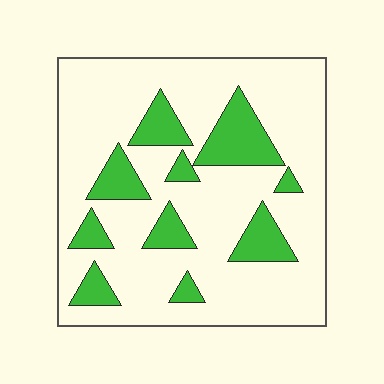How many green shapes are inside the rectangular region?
10.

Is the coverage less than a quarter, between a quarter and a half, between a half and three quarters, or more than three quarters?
Less than a quarter.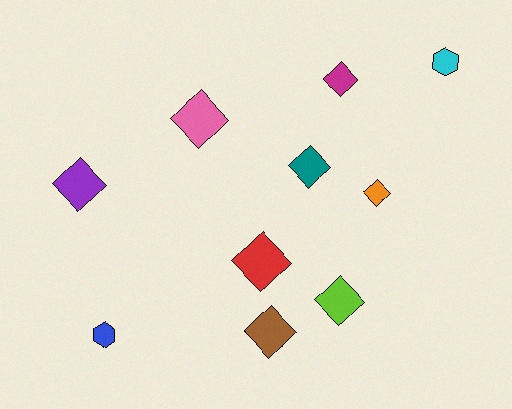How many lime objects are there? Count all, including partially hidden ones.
There is 1 lime object.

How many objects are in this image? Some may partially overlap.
There are 10 objects.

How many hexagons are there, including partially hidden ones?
There are 2 hexagons.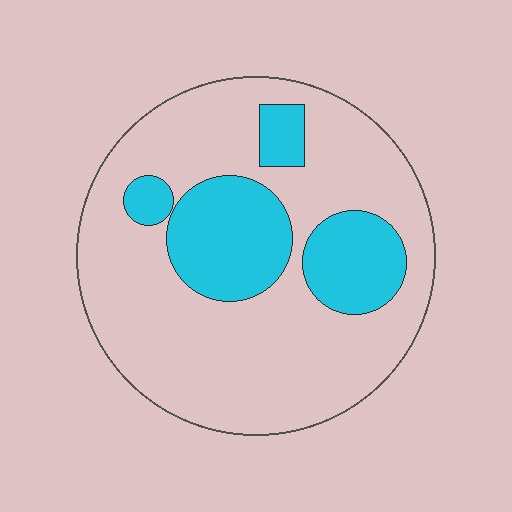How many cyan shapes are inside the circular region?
4.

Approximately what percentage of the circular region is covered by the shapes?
Approximately 25%.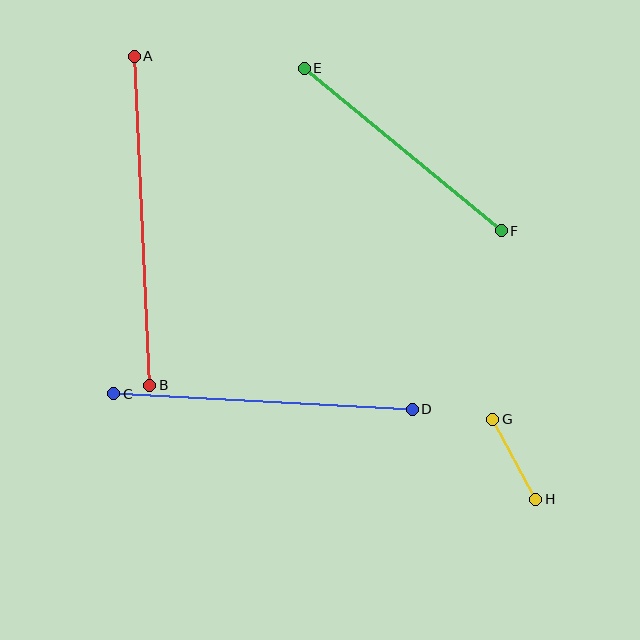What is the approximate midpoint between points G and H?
The midpoint is at approximately (514, 459) pixels.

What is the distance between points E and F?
The distance is approximately 256 pixels.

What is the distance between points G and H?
The distance is approximately 91 pixels.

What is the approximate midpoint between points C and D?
The midpoint is at approximately (263, 401) pixels.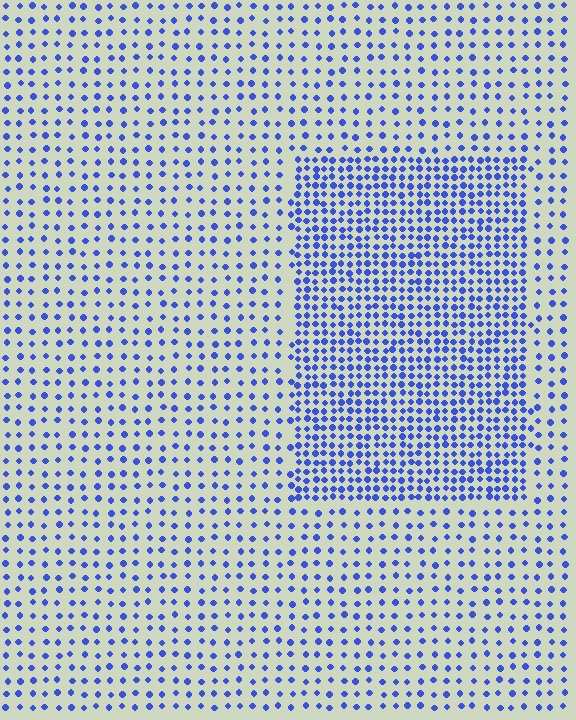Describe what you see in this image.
The image contains small blue elements arranged at two different densities. A rectangle-shaped region is visible where the elements are more densely packed than the surrounding area.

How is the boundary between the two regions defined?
The boundary is defined by a change in element density (approximately 2.2x ratio). All elements are the same color, size, and shape.